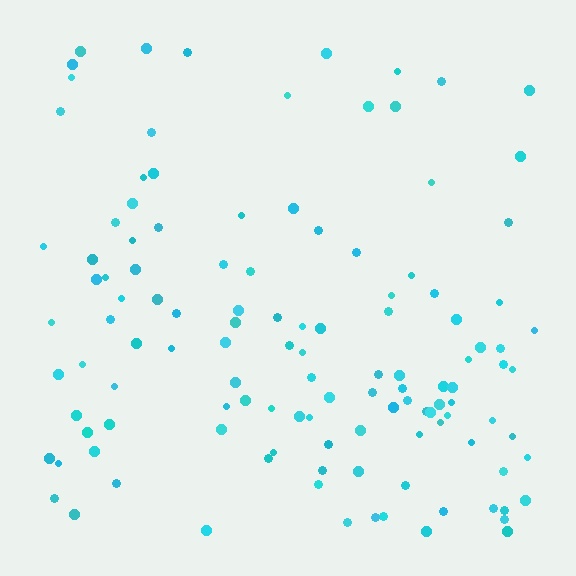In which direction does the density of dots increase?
From top to bottom, with the bottom side densest.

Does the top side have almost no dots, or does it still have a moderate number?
Still a moderate number, just noticeably fewer than the bottom.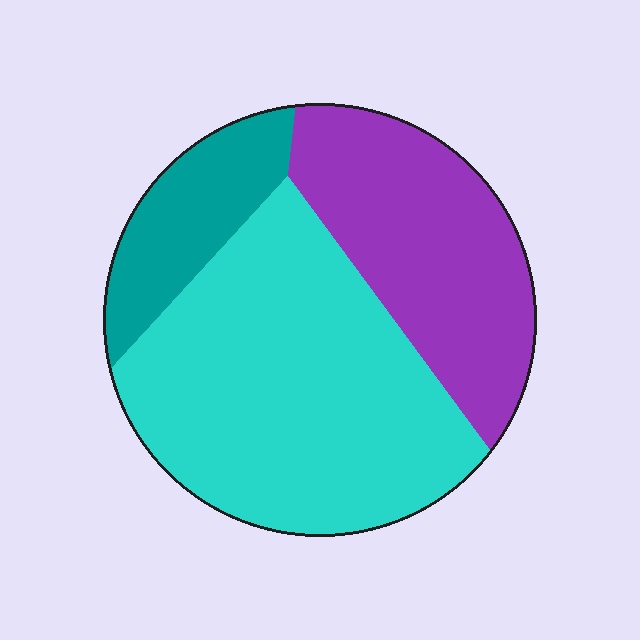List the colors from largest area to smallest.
From largest to smallest: cyan, purple, teal.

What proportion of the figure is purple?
Purple takes up about one third (1/3) of the figure.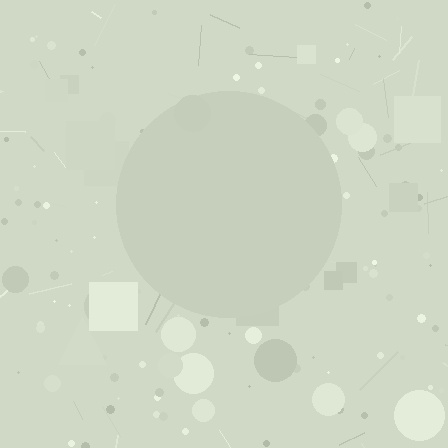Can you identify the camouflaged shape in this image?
The camouflaged shape is a circle.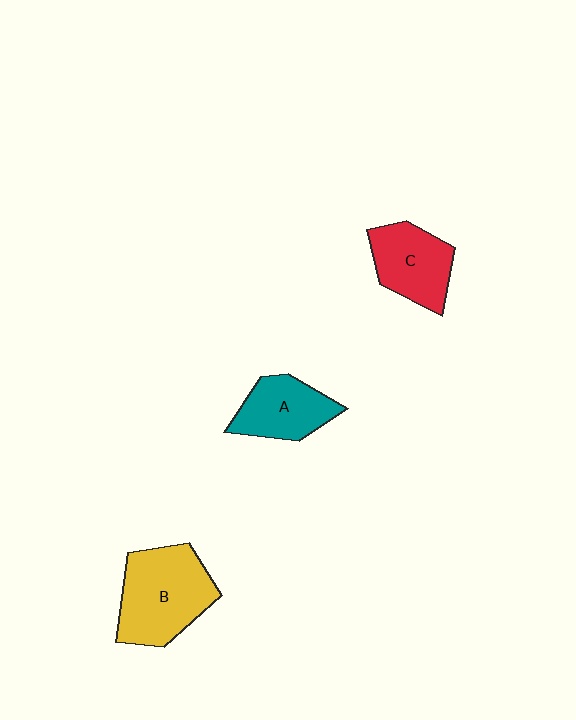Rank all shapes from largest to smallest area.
From largest to smallest: B (yellow), C (red), A (teal).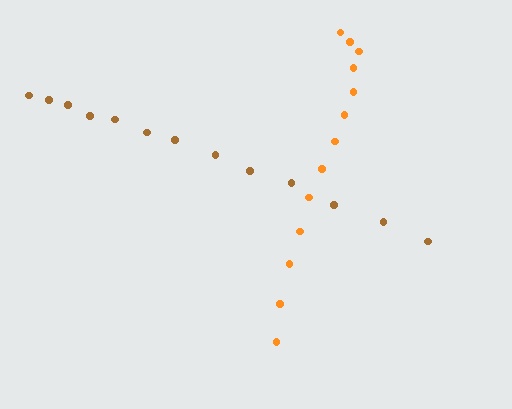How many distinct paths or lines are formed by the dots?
There are 2 distinct paths.